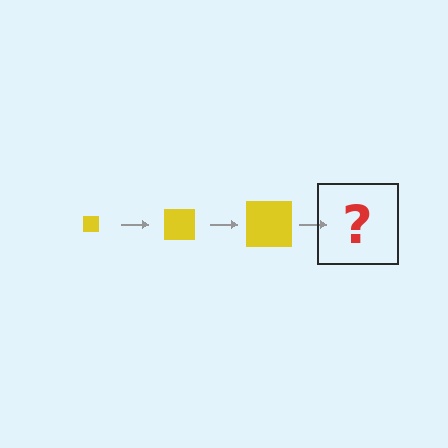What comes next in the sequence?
The next element should be a yellow square, larger than the previous one.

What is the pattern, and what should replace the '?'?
The pattern is that the square gets progressively larger each step. The '?' should be a yellow square, larger than the previous one.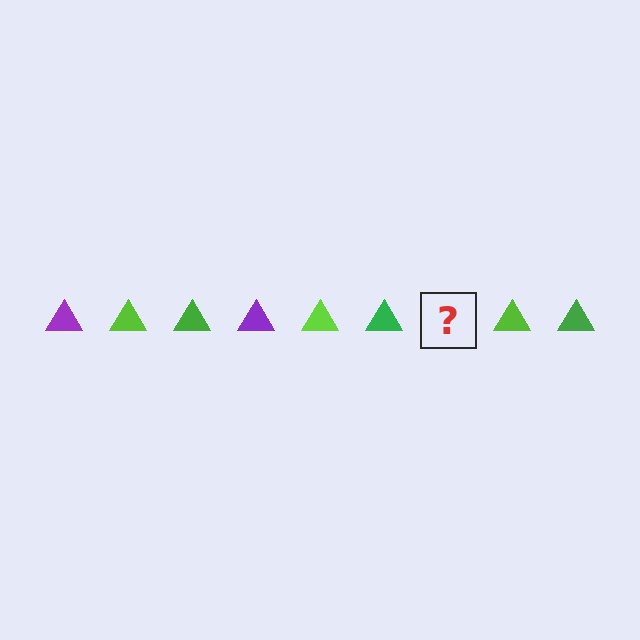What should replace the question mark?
The question mark should be replaced with a purple triangle.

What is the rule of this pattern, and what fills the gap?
The rule is that the pattern cycles through purple, lime, green triangles. The gap should be filled with a purple triangle.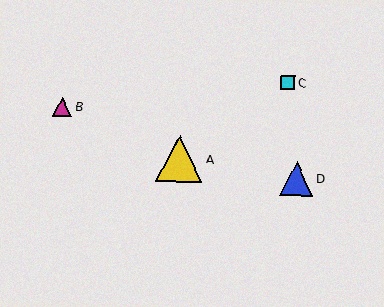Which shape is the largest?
The yellow triangle (labeled A) is the largest.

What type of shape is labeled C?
Shape C is a cyan square.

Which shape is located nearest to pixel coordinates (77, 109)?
The magenta triangle (labeled B) at (62, 107) is nearest to that location.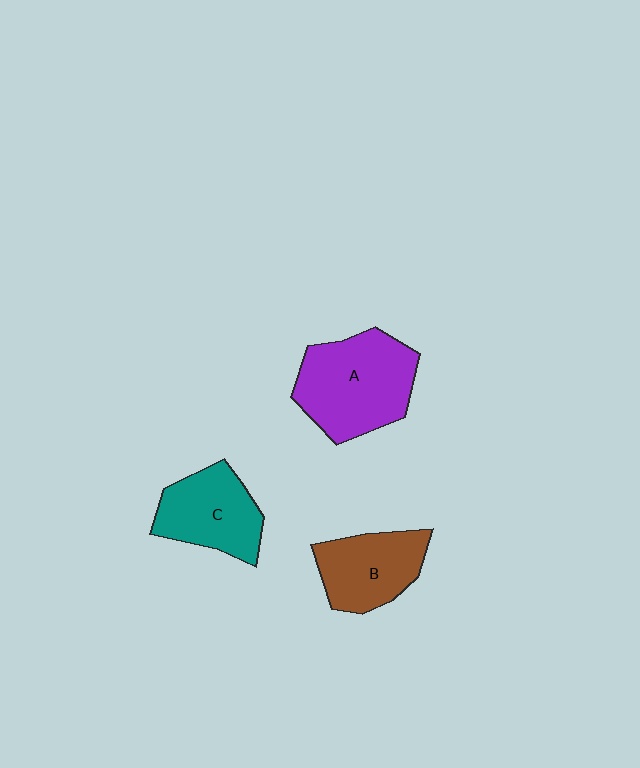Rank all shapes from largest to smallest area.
From largest to smallest: A (purple), C (teal), B (brown).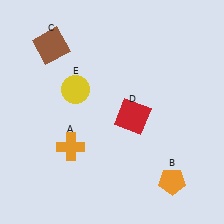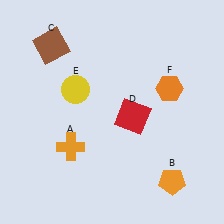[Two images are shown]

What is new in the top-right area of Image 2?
An orange hexagon (F) was added in the top-right area of Image 2.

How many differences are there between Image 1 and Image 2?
There is 1 difference between the two images.